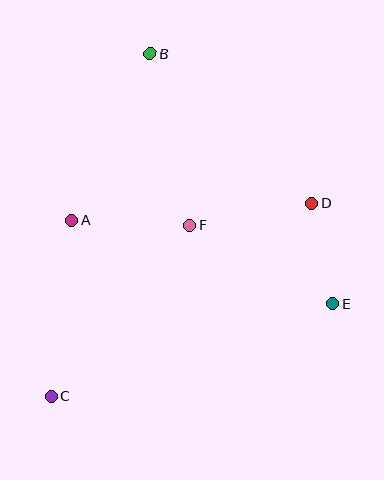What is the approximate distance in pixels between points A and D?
The distance between A and D is approximately 240 pixels.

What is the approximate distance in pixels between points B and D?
The distance between B and D is approximately 220 pixels.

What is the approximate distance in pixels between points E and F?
The distance between E and F is approximately 163 pixels.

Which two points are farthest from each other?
Points B and C are farthest from each other.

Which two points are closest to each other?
Points D and E are closest to each other.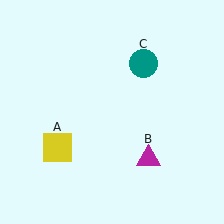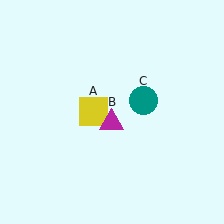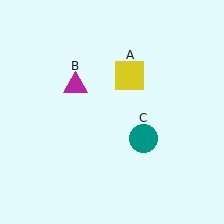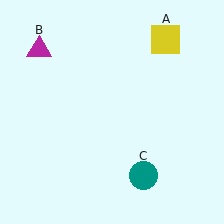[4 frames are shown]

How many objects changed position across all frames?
3 objects changed position: yellow square (object A), magenta triangle (object B), teal circle (object C).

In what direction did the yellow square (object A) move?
The yellow square (object A) moved up and to the right.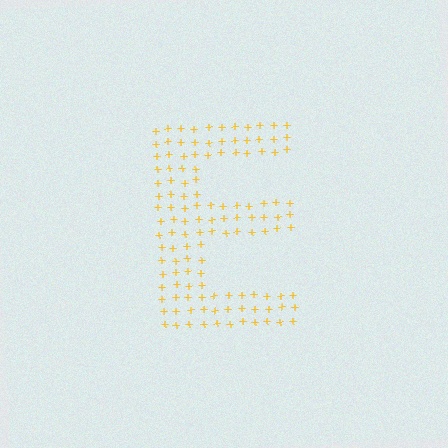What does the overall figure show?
The overall figure shows the letter E.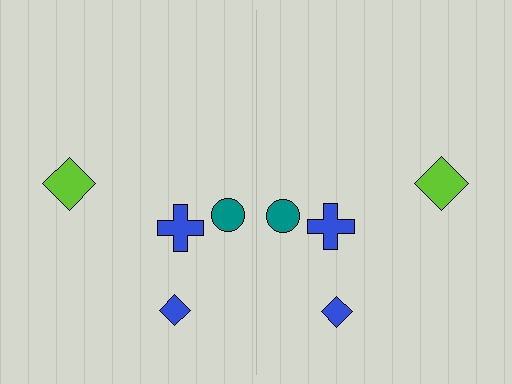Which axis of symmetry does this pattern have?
The pattern has a vertical axis of symmetry running through the center of the image.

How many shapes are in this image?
There are 8 shapes in this image.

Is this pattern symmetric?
Yes, this pattern has bilateral (reflection) symmetry.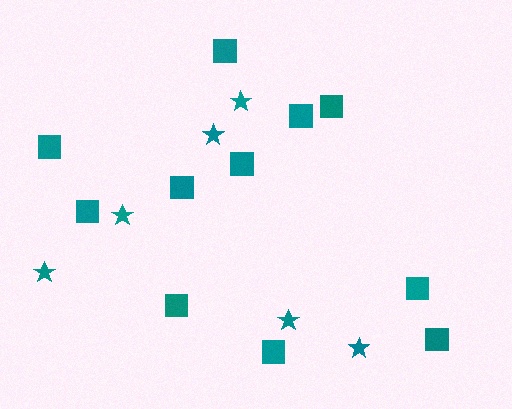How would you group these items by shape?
There are 2 groups: one group of stars (6) and one group of squares (11).